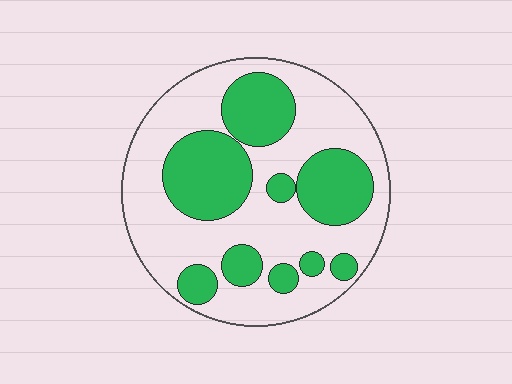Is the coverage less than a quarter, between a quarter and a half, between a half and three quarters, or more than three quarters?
Between a quarter and a half.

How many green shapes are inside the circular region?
9.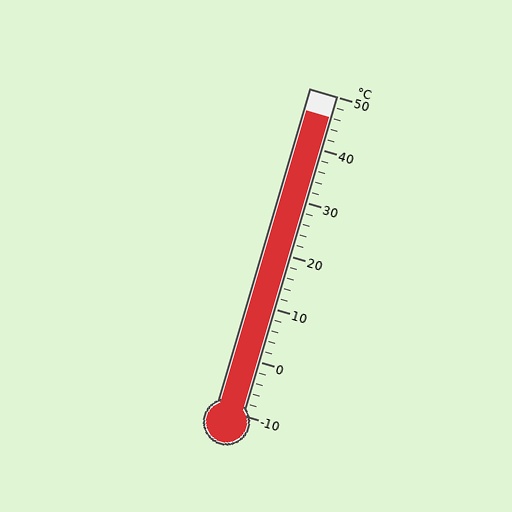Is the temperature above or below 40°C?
The temperature is above 40°C.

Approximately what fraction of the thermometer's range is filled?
The thermometer is filled to approximately 95% of its range.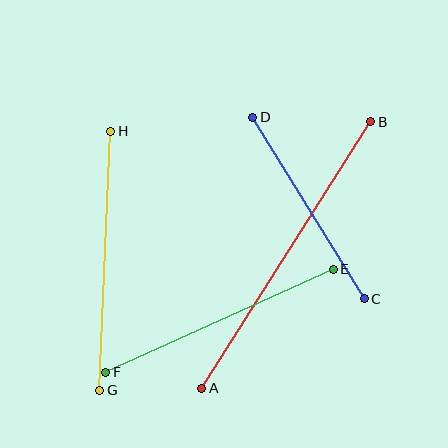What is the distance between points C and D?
The distance is approximately 213 pixels.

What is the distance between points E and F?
The distance is approximately 250 pixels.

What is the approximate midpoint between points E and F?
The midpoint is at approximately (219, 321) pixels.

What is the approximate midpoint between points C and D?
The midpoint is at approximately (309, 208) pixels.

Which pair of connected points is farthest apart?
Points A and B are farthest apart.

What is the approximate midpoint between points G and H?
The midpoint is at approximately (105, 261) pixels.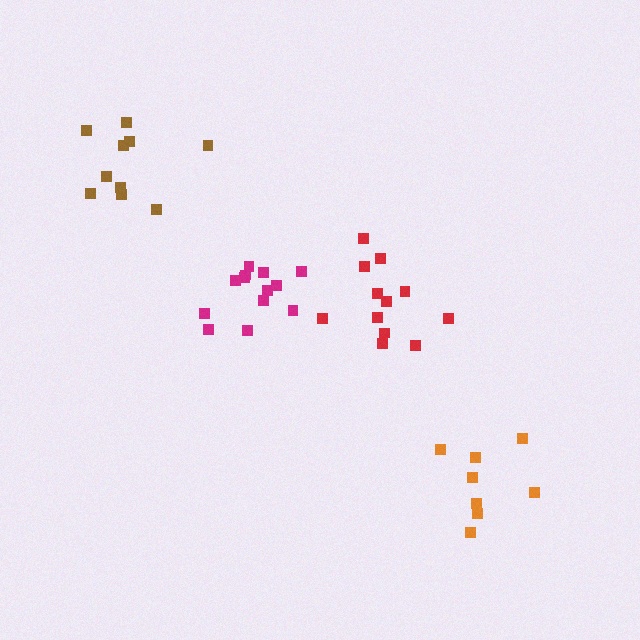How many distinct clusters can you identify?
There are 4 distinct clusters.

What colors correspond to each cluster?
The clusters are colored: brown, red, orange, magenta.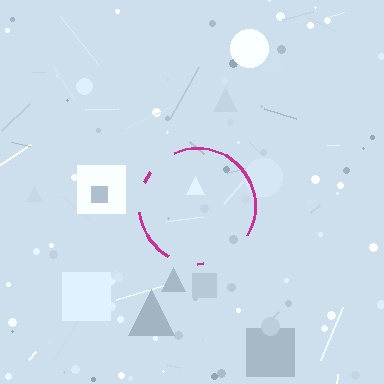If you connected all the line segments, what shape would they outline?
They would outline a circle.